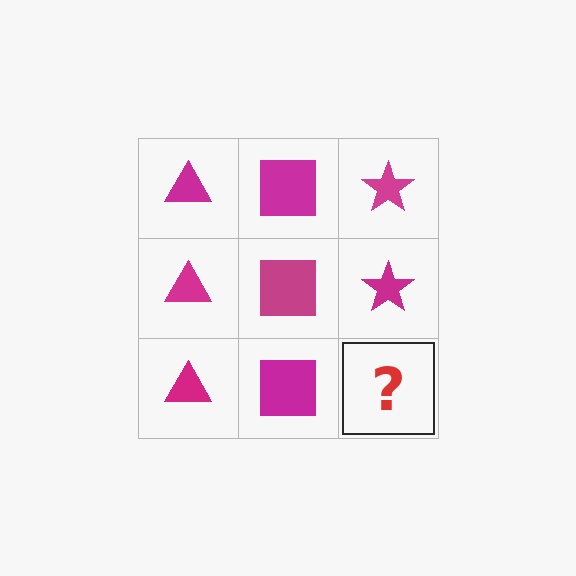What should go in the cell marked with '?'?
The missing cell should contain a magenta star.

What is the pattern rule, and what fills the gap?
The rule is that each column has a consistent shape. The gap should be filled with a magenta star.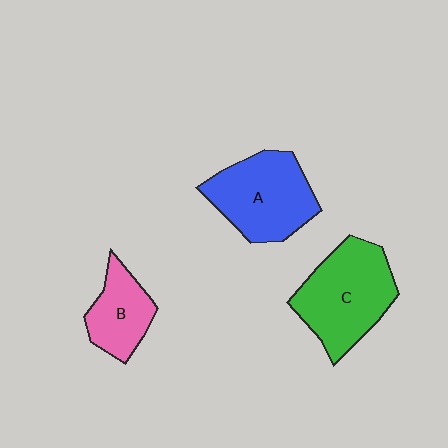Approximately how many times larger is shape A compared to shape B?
Approximately 1.6 times.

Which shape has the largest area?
Shape C (green).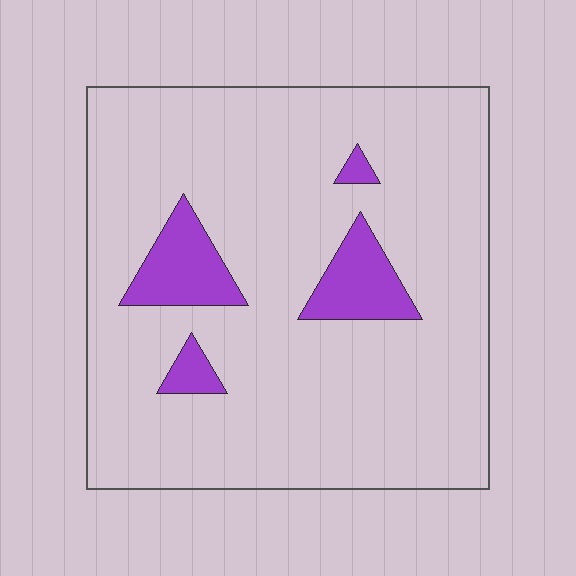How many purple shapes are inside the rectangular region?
4.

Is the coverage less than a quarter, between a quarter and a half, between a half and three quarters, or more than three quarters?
Less than a quarter.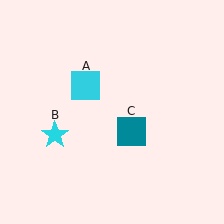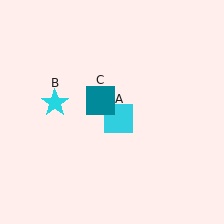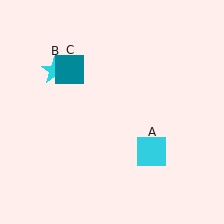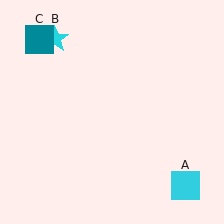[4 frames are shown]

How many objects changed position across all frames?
3 objects changed position: cyan square (object A), cyan star (object B), teal square (object C).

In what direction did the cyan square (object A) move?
The cyan square (object A) moved down and to the right.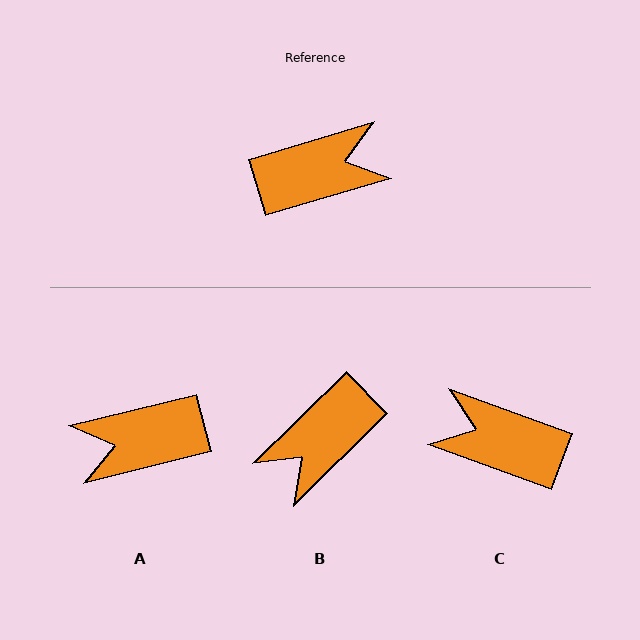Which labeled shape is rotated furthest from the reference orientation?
A, about 177 degrees away.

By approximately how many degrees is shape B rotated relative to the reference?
Approximately 152 degrees clockwise.